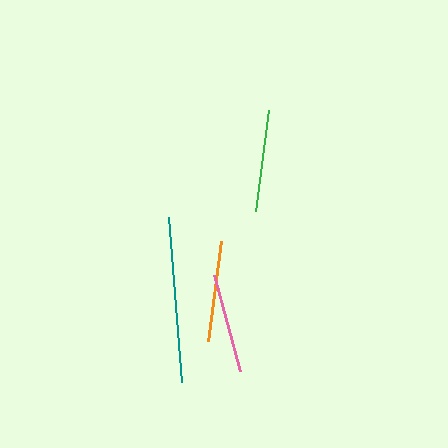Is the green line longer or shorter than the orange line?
The green line is longer than the orange line.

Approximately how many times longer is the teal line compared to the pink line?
The teal line is approximately 1.7 times the length of the pink line.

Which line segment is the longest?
The teal line is the longest at approximately 166 pixels.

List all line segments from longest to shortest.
From longest to shortest: teal, green, orange, pink.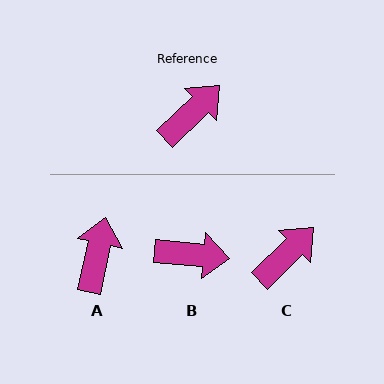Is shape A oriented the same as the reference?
No, it is off by about 33 degrees.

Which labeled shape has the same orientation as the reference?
C.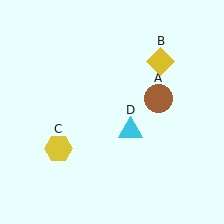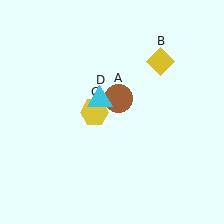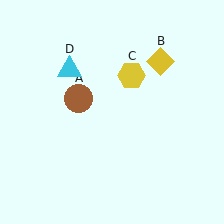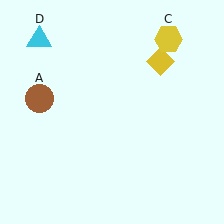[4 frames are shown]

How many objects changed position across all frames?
3 objects changed position: brown circle (object A), yellow hexagon (object C), cyan triangle (object D).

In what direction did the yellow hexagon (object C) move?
The yellow hexagon (object C) moved up and to the right.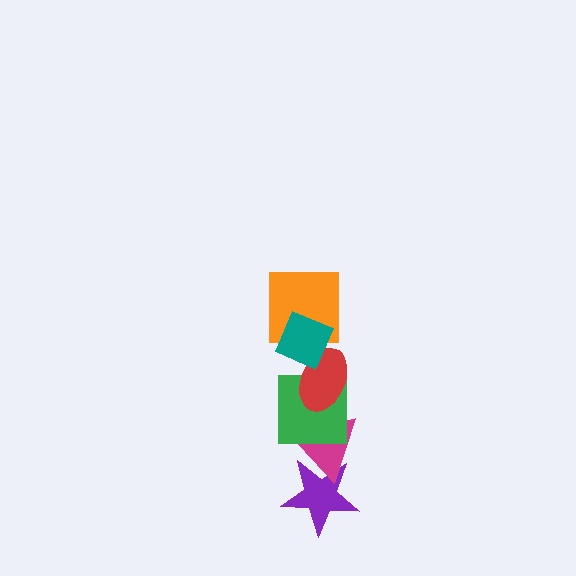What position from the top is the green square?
The green square is 4th from the top.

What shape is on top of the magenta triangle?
The green square is on top of the magenta triangle.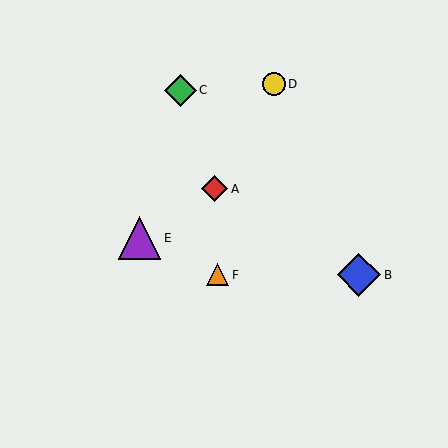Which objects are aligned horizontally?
Objects B, F are aligned horizontally.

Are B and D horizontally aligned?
No, B is at y≈275 and D is at y≈84.